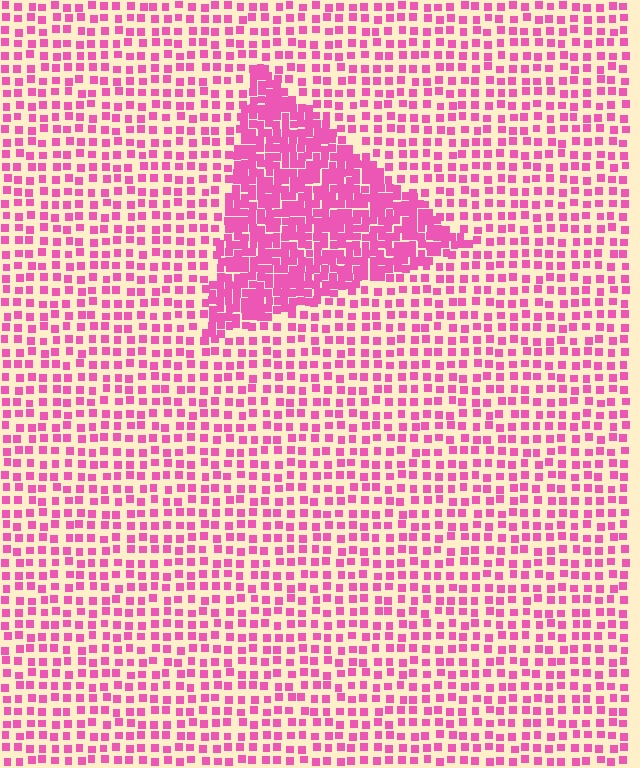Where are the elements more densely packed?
The elements are more densely packed inside the triangle boundary.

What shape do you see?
I see a triangle.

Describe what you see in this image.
The image contains small pink elements arranged at two different densities. A triangle-shaped region is visible where the elements are more densely packed than the surrounding area.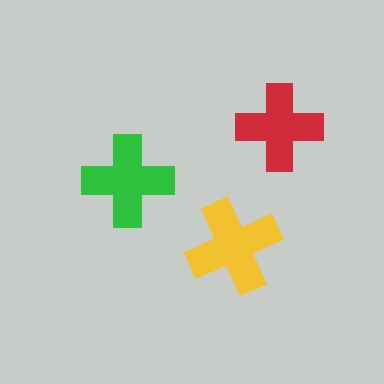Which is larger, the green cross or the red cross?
The green one.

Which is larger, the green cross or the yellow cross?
The yellow one.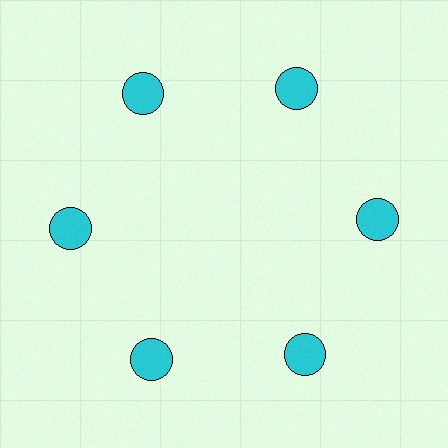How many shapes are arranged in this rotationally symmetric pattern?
There are 6 shapes, arranged in 6 groups of 1.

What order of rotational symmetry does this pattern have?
This pattern has 6-fold rotational symmetry.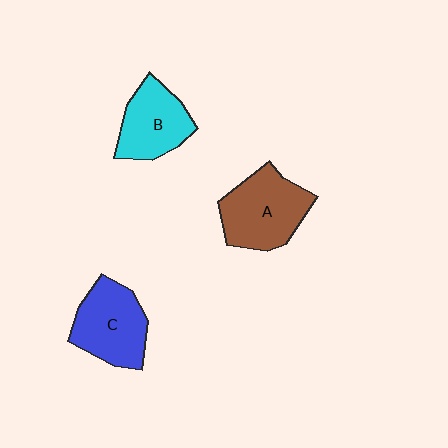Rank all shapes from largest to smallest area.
From largest to smallest: A (brown), C (blue), B (cyan).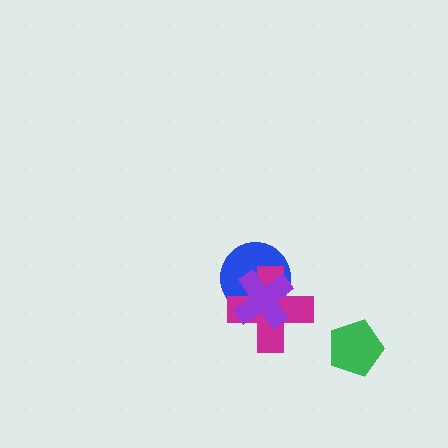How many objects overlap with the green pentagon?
0 objects overlap with the green pentagon.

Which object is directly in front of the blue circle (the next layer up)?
The magenta cross is directly in front of the blue circle.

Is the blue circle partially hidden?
Yes, it is partially covered by another shape.